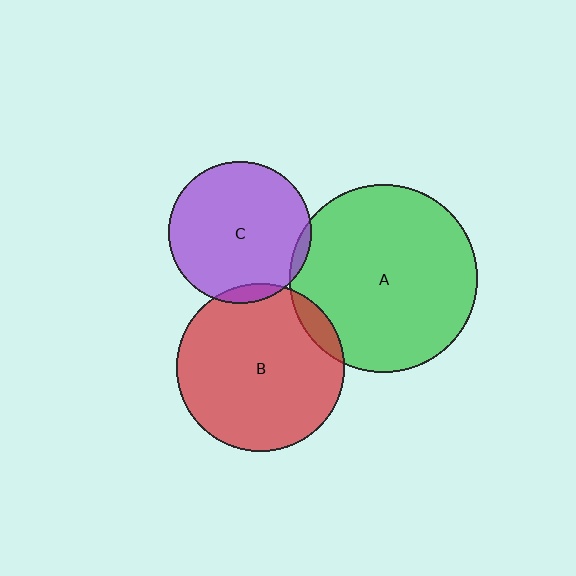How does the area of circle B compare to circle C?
Approximately 1.4 times.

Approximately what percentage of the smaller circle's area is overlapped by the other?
Approximately 5%.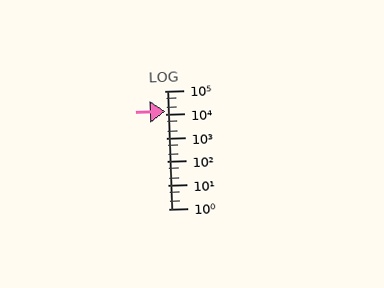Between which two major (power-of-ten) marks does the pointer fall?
The pointer is between 10000 and 100000.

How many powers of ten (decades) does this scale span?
The scale spans 5 decades, from 1 to 100000.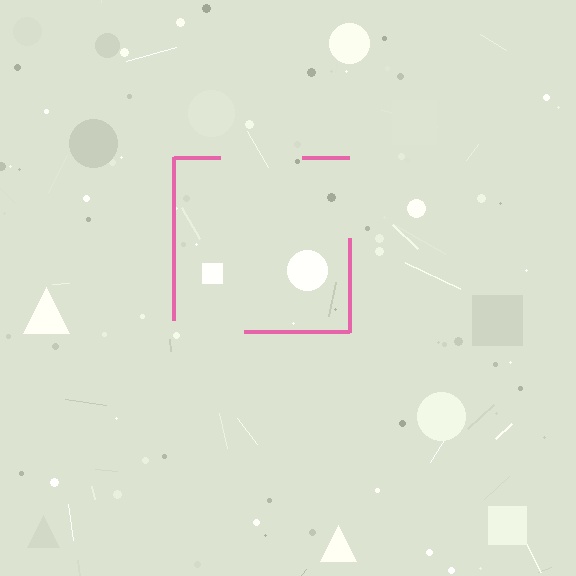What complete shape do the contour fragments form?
The contour fragments form a square.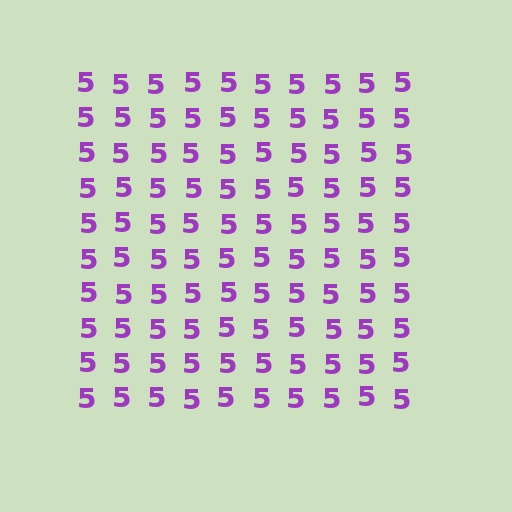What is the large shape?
The large shape is a square.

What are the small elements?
The small elements are digit 5's.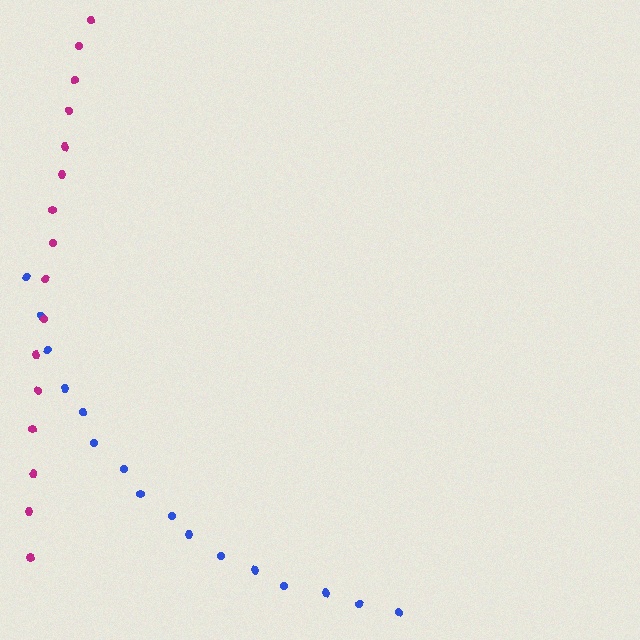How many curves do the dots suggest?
There are 2 distinct paths.